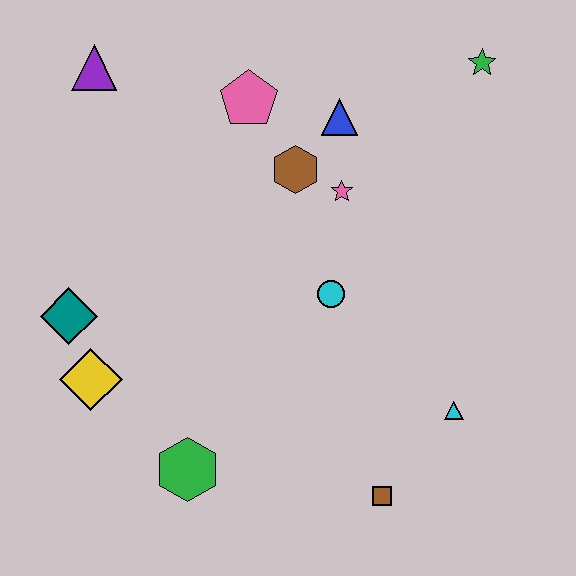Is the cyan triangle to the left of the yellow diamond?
No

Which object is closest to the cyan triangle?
The brown square is closest to the cyan triangle.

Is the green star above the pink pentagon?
Yes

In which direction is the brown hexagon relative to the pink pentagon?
The brown hexagon is below the pink pentagon.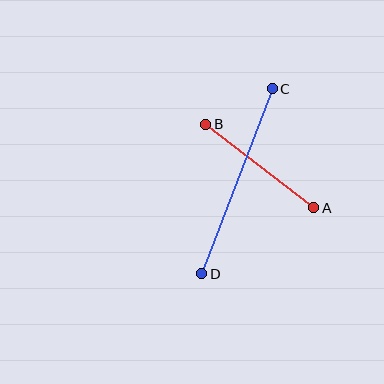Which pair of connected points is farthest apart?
Points C and D are farthest apart.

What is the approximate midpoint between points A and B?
The midpoint is at approximately (260, 166) pixels.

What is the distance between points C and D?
The distance is approximately 198 pixels.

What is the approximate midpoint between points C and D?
The midpoint is at approximately (237, 181) pixels.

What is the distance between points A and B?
The distance is approximately 136 pixels.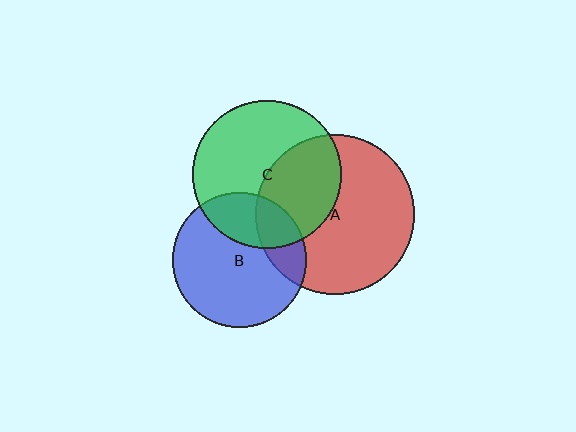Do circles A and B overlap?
Yes.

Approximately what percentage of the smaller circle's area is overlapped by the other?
Approximately 20%.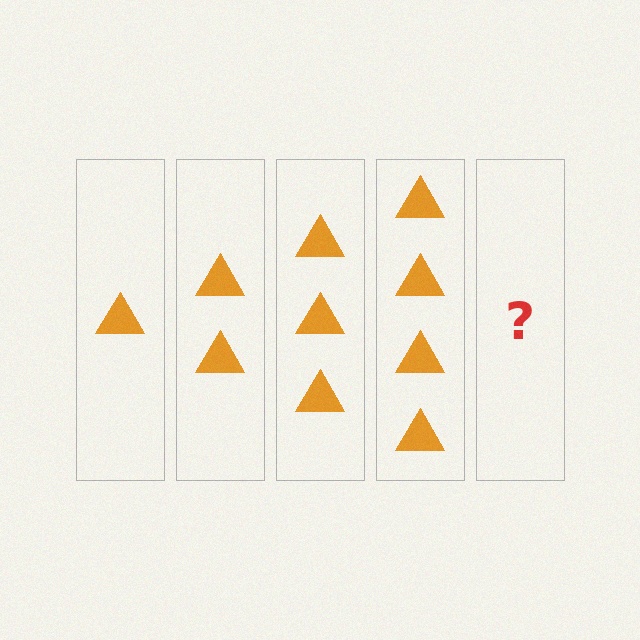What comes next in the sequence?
The next element should be 5 triangles.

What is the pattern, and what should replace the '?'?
The pattern is that each step adds one more triangle. The '?' should be 5 triangles.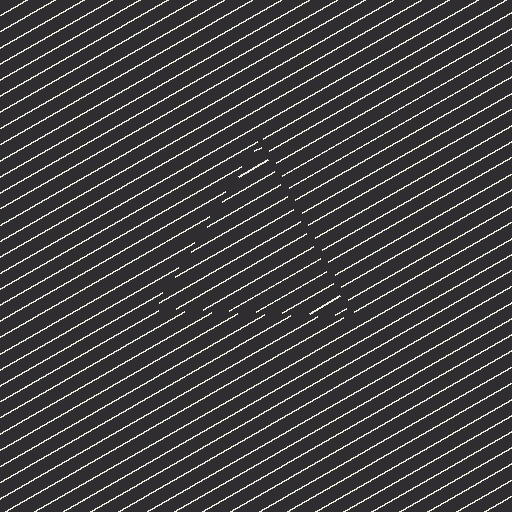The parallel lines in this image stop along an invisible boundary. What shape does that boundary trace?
An illusory triangle. The interior of the shape contains the same grating, shifted by half a period — the contour is defined by the phase discontinuity where line-ends from the inner and outer gratings abut.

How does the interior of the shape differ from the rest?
The interior of the shape contains the same grating, shifted by half a period — the contour is defined by the phase discontinuity where line-ends from the inner and outer gratings abut.